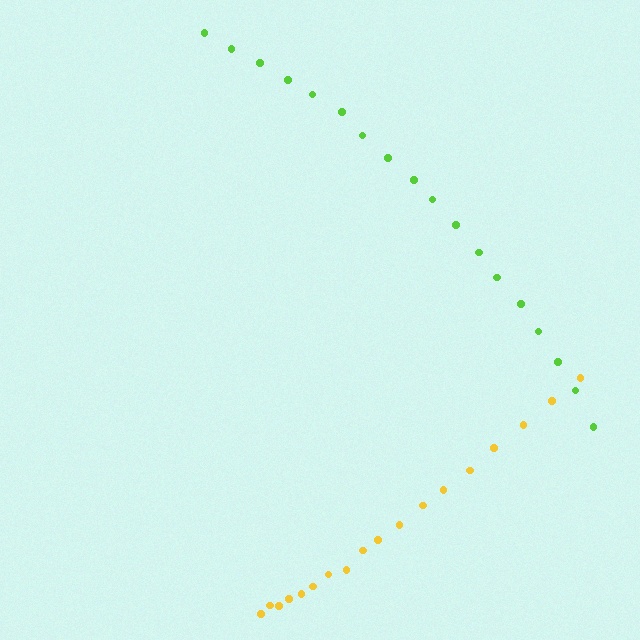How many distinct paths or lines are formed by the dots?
There are 2 distinct paths.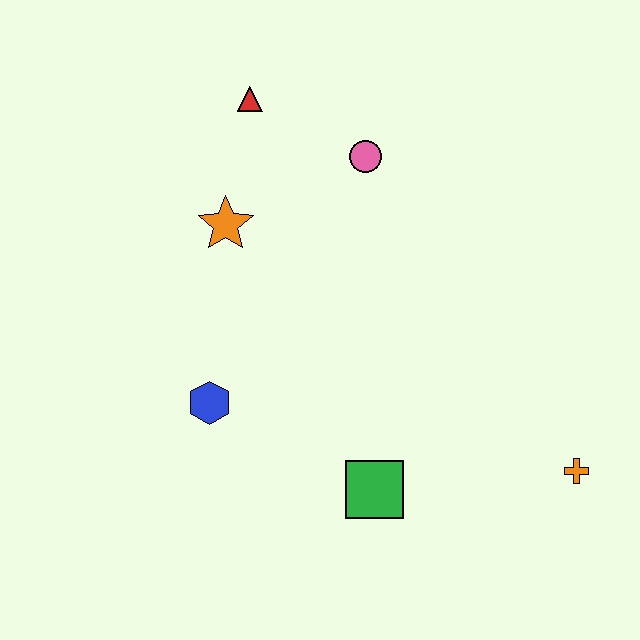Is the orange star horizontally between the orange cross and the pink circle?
No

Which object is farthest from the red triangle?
The orange cross is farthest from the red triangle.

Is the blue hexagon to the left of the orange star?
Yes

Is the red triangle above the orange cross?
Yes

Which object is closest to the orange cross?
The green square is closest to the orange cross.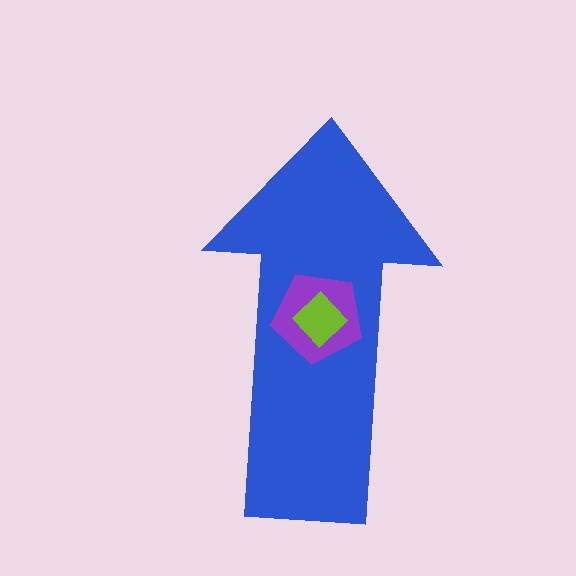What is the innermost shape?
The lime diamond.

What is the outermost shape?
The blue arrow.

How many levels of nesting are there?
3.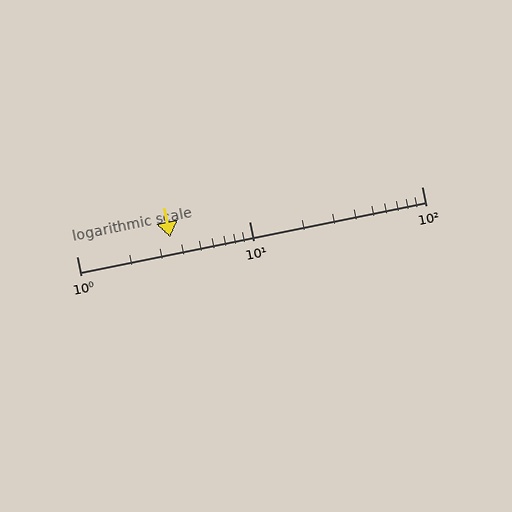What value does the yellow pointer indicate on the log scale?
The pointer indicates approximately 3.5.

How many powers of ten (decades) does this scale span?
The scale spans 2 decades, from 1 to 100.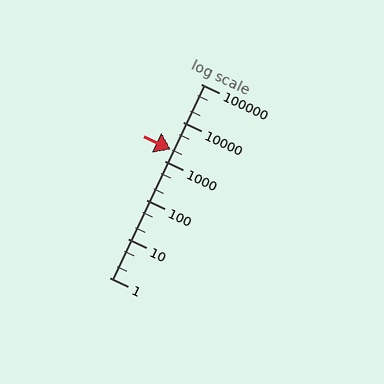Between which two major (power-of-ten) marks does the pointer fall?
The pointer is between 1000 and 10000.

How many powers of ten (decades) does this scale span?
The scale spans 5 decades, from 1 to 100000.